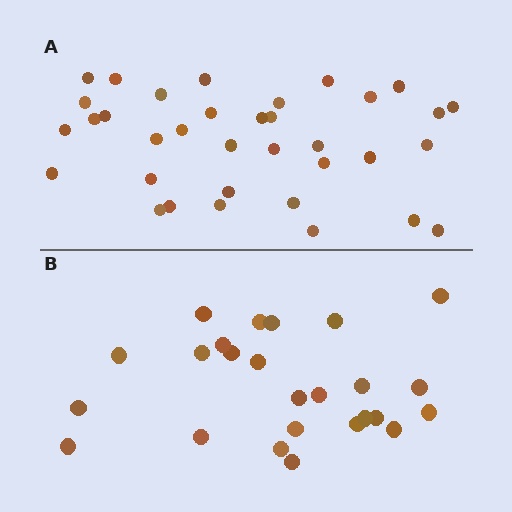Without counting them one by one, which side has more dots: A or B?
Region A (the top region) has more dots.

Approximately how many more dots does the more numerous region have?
Region A has roughly 10 or so more dots than region B.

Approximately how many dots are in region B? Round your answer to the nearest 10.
About 20 dots. (The exact count is 25, which rounds to 20.)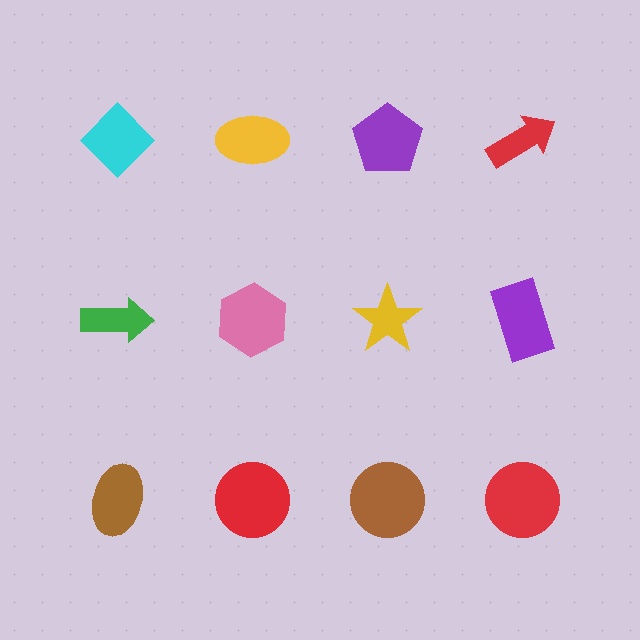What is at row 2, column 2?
A pink hexagon.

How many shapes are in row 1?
4 shapes.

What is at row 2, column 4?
A purple rectangle.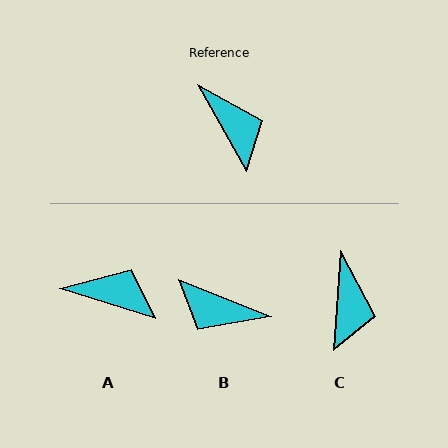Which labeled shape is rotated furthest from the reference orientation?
B, about 141 degrees away.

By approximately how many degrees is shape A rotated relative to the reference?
Approximately 43 degrees counter-clockwise.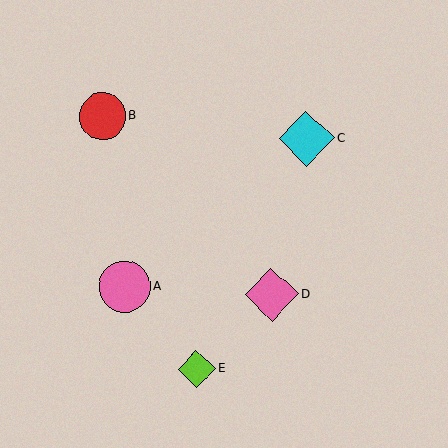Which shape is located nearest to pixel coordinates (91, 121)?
The red circle (labeled B) at (102, 116) is nearest to that location.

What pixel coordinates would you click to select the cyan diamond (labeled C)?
Click at (307, 139) to select the cyan diamond C.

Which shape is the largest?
The cyan diamond (labeled C) is the largest.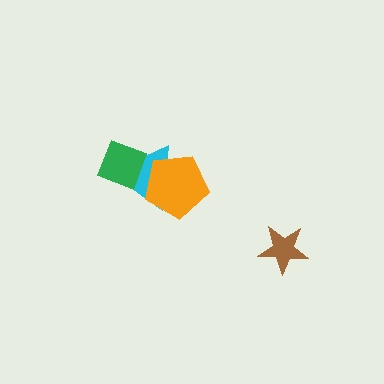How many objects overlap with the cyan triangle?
2 objects overlap with the cyan triangle.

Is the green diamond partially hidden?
No, no other shape covers it.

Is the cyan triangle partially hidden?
Yes, it is partially covered by another shape.